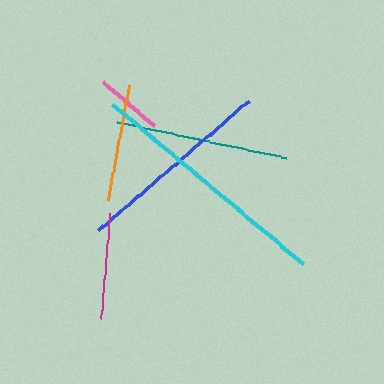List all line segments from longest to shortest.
From longest to shortest: cyan, blue, teal, orange, magenta, pink.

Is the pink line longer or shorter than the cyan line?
The cyan line is longer than the pink line.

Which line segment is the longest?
The cyan line is the longest at approximately 248 pixels.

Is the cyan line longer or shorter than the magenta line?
The cyan line is longer than the magenta line.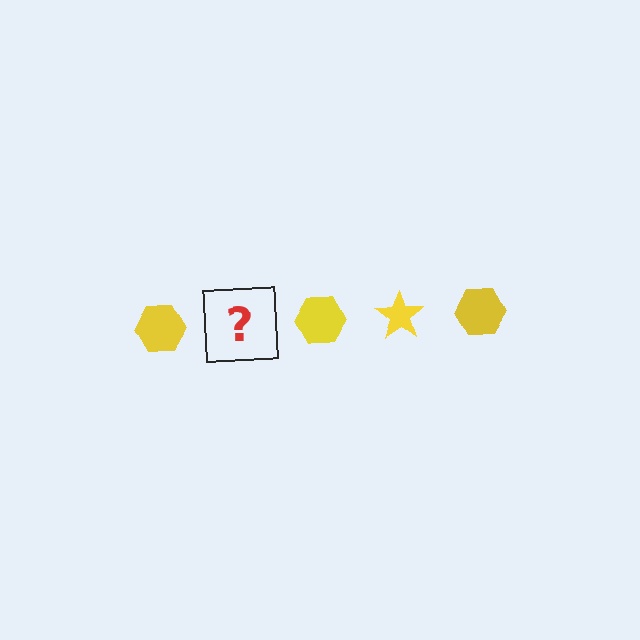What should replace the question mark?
The question mark should be replaced with a yellow star.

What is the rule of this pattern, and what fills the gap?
The rule is that the pattern cycles through hexagon, star shapes in yellow. The gap should be filled with a yellow star.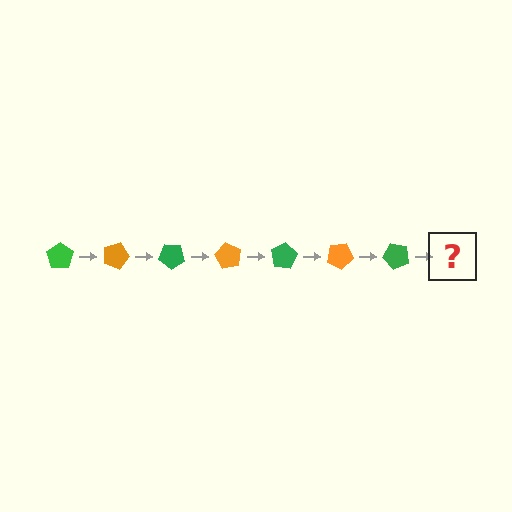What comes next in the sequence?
The next element should be an orange pentagon, rotated 140 degrees from the start.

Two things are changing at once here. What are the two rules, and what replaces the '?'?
The two rules are that it rotates 20 degrees each step and the color cycles through green and orange. The '?' should be an orange pentagon, rotated 140 degrees from the start.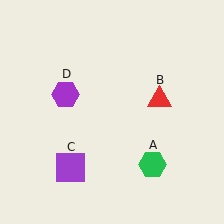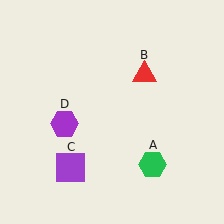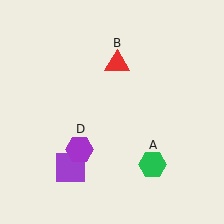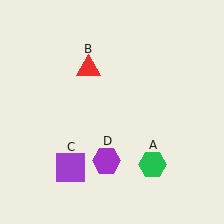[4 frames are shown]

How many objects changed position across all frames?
2 objects changed position: red triangle (object B), purple hexagon (object D).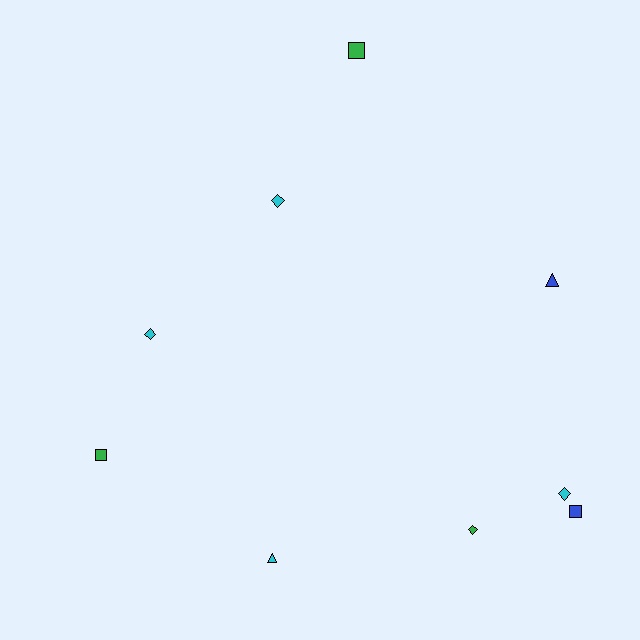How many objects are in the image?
There are 9 objects.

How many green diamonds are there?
There is 1 green diamond.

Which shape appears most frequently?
Diamond, with 4 objects.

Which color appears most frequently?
Cyan, with 4 objects.